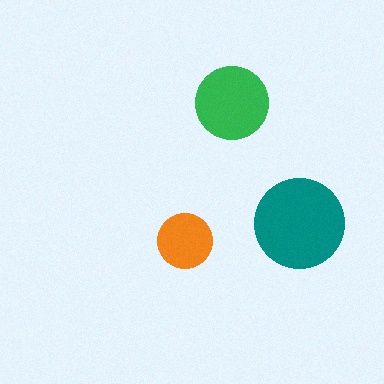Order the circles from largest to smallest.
the teal one, the green one, the orange one.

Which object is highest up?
The green circle is topmost.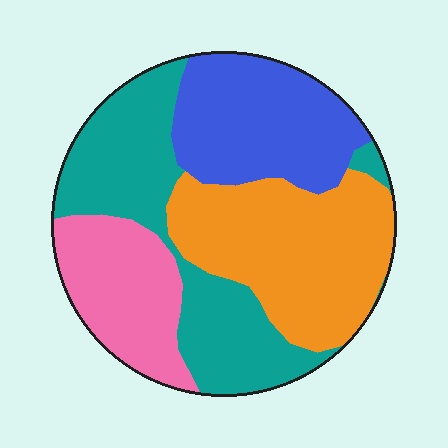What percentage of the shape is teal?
Teal covers 30% of the shape.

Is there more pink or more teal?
Teal.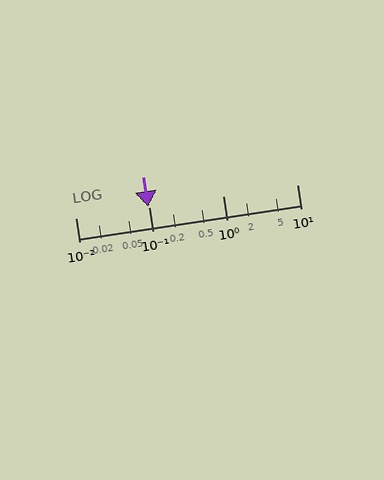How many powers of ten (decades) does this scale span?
The scale spans 3 decades, from 0.01 to 10.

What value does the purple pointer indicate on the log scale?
The pointer indicates approximately 0.095.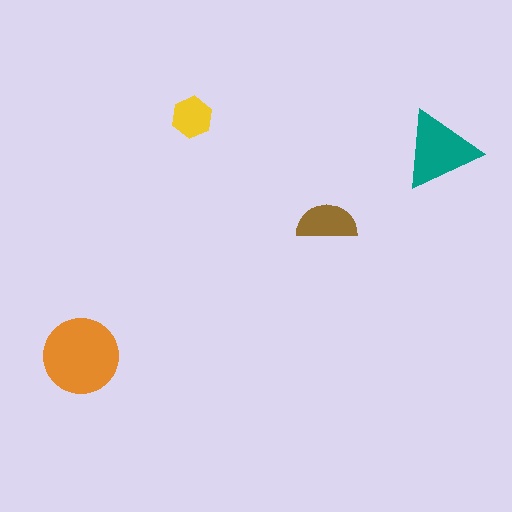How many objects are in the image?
There are 4 objects in the image.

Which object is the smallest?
The yellow hexagon.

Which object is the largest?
The orange circle.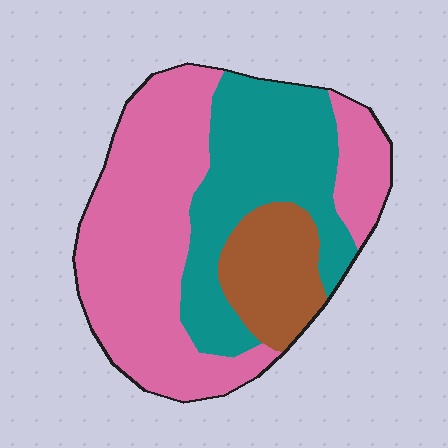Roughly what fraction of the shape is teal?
Teal takes up between a sixth and a third of the shape.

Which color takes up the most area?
Pink, at roughly 50%.